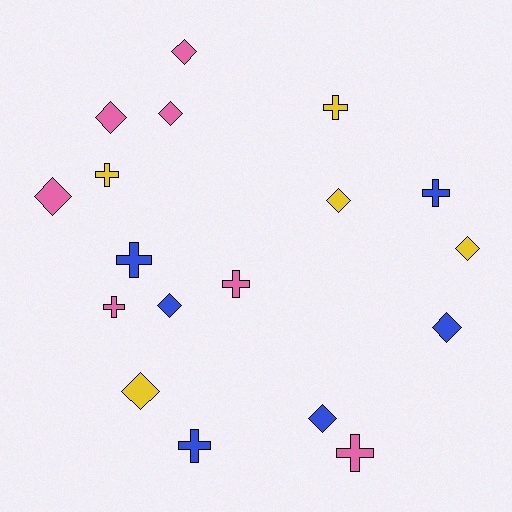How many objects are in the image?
There are 18 objects.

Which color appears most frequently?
Pink, with 7 objects.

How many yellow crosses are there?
There are 2 yellow crosses.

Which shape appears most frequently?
Diamond, with 10 objects.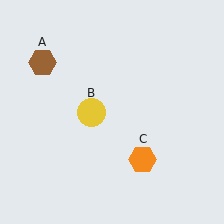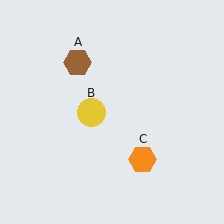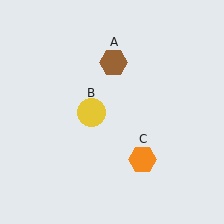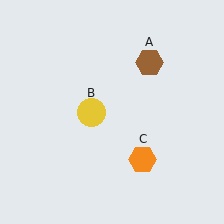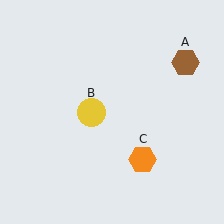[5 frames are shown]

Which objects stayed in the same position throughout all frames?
Yellow circle (object B) and orange hexagon (object C) remained stationary.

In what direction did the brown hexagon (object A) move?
The brown hexagon (object A) moved right.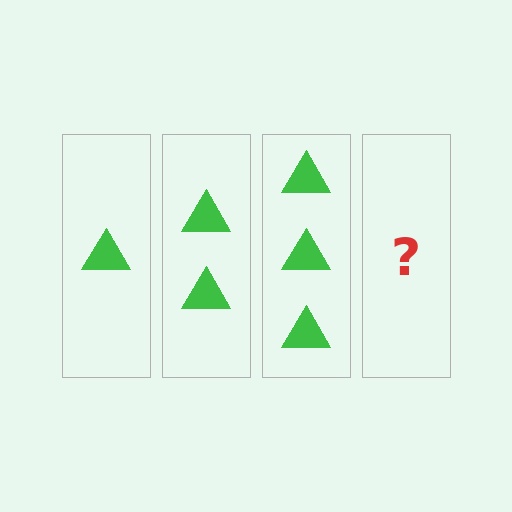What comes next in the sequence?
The next element should be 4 triangles.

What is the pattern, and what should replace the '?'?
The pattern is that each step adds one more triangle. The '?' should be 4 triangles.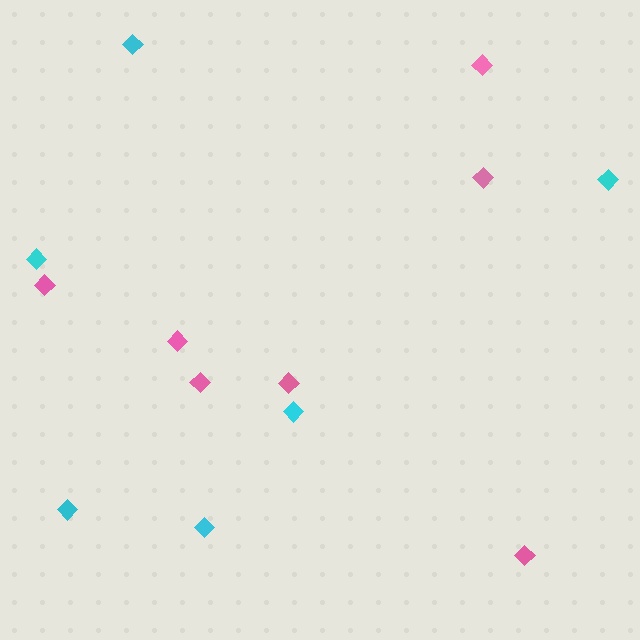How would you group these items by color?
There are 2 groups: one group of cyan diamonds (6) and one group of pink diamonds (7).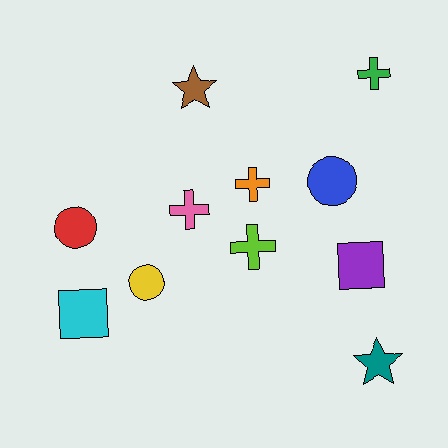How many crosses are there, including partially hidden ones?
There are 4 crosses.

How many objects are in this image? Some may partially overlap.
There are 11 objects.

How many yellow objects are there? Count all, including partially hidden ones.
There is 1 yellow object.